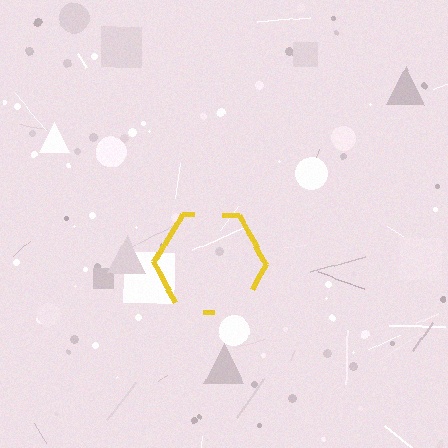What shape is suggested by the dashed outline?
The dashed outline suggests a hexagon.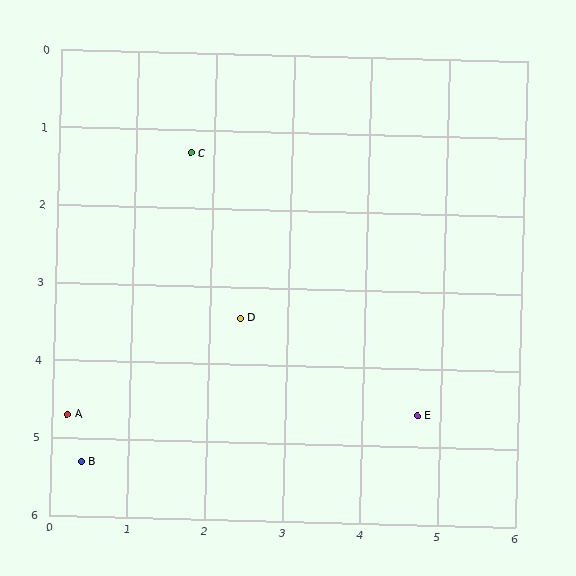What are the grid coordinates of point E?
Point E is at approximately (4.7, 4.6).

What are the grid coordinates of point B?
Point B is at approximately (0.4, 5.3).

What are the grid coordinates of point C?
Point C is at approximately (1.7, 1.3).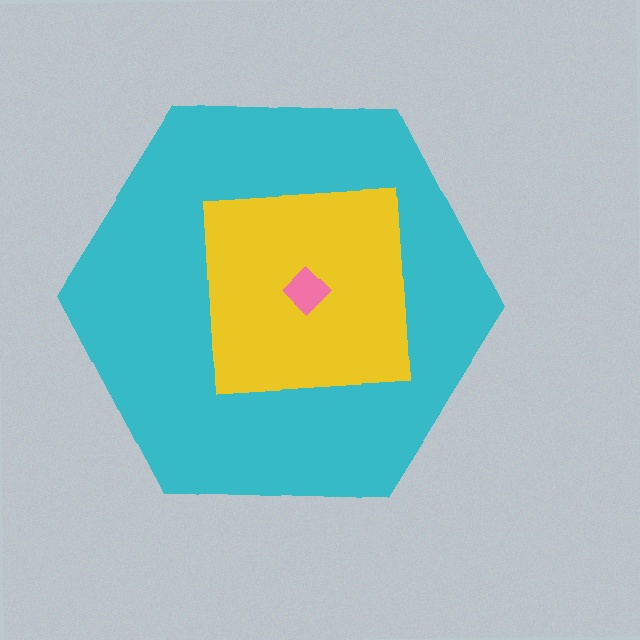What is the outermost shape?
The cyan hexagon.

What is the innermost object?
The pink diamond.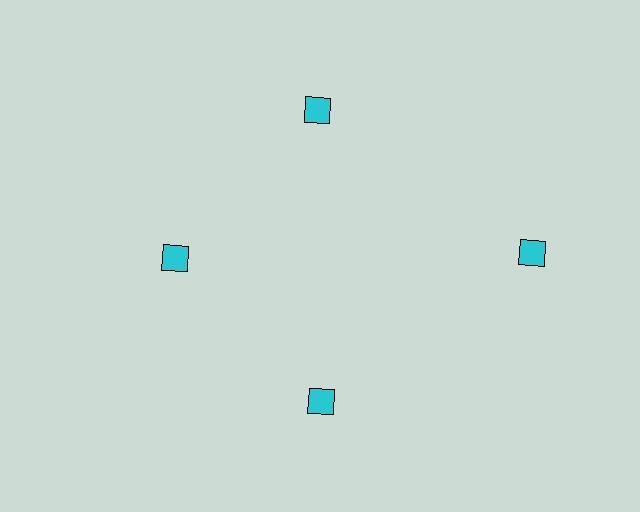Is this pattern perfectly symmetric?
No. The 4 cyan diamonds are arranged in a ring, but one element near the 3 o'clock position is pushed outward from the center, breaking the 4-fold rotational symmetry.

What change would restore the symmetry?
The symmetry would be restored by moving it inward, back onto the ring so that all 4 diamonds sit at equal angles and equal distance from the center.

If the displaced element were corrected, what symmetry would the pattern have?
It would have 4-fold rotational symmetry — the pattern would map onto itself every 90 degrees.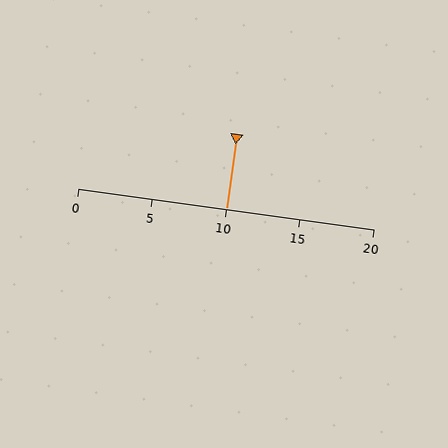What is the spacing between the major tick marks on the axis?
The major ticks are spaced 5 apart.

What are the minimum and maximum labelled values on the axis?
The axis runs from 0 to 20.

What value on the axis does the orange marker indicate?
The marker indicates approximately 10.